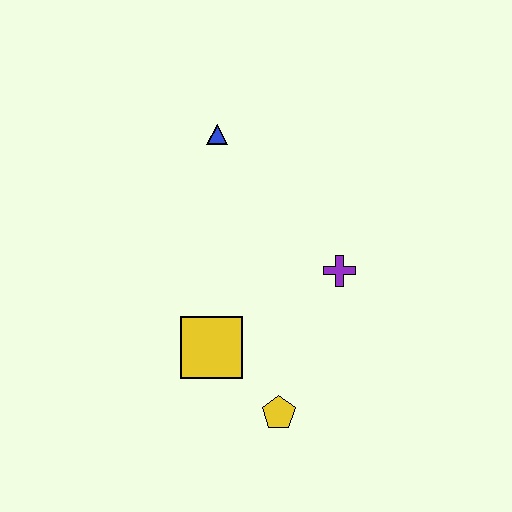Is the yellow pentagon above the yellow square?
No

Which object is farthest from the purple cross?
The blue triangle is farthest from the purple cross.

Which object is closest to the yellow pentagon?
The yellow square is closest to the yellow pentagon.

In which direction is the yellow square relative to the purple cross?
The yellow square is to the left of the purple cross.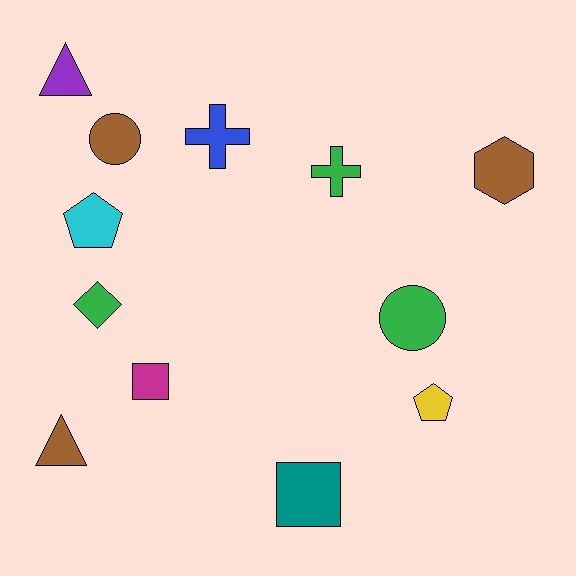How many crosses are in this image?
There are 2 crosses.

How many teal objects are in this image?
There is 1 teal object.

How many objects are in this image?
There are 12 objects.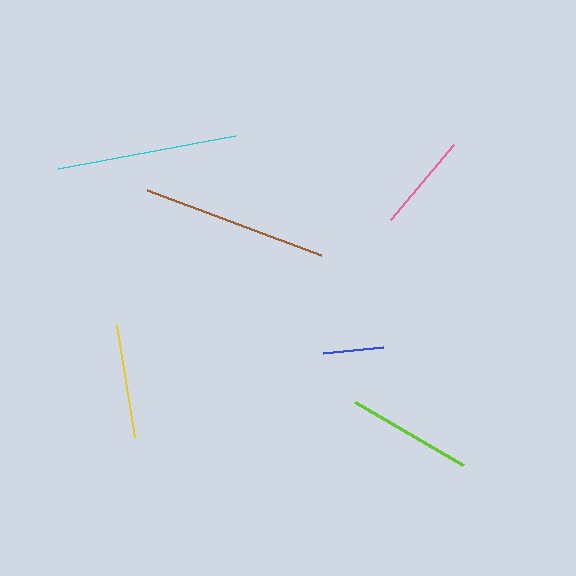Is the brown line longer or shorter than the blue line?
The brown line is longer than the blue line.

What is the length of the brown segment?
The brown segment is approximately 186 pixels long.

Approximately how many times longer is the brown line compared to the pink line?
The brown line is approximately 1.9 times the length of the pink line.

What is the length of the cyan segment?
The cyan segment is approximately 181 pixels long.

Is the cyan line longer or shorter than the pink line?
The cyan line is longer than the pink line.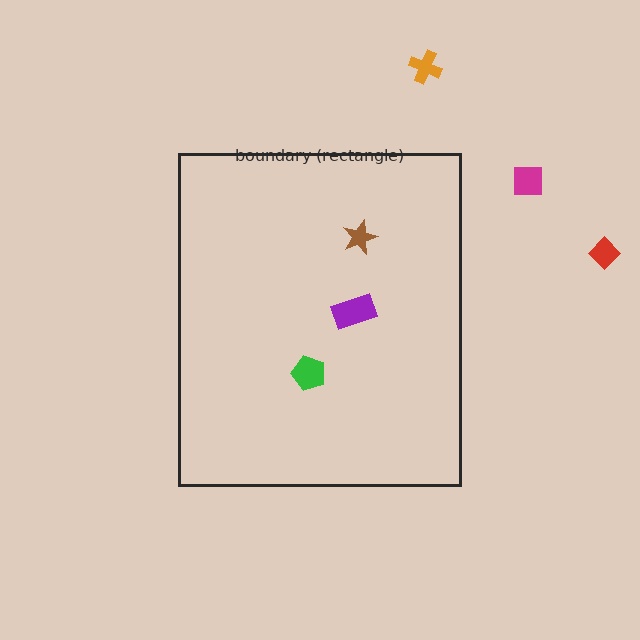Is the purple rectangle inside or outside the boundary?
Inside.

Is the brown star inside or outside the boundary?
Inside.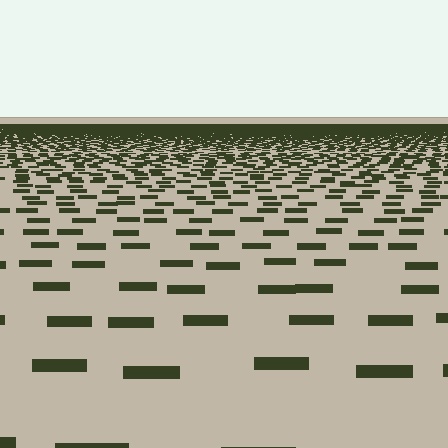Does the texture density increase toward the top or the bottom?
Density increases toward the top.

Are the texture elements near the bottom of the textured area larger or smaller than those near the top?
Larger. Near the bottom, elements are closer to the viewer and appear at a bigger on-screen size.